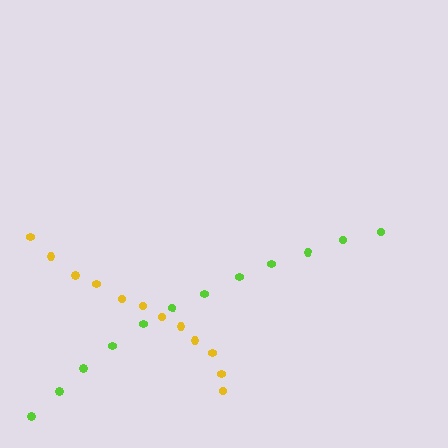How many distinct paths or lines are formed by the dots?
There are 2 distinct paths.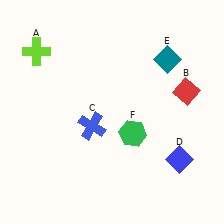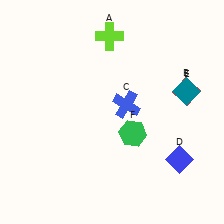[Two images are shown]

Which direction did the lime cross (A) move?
The lime cross (A) moved right.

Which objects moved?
The objects that moved are: the lime cross (A), the blue cross (C), the teal diamond (E).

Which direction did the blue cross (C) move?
The blue cross (C) moved right.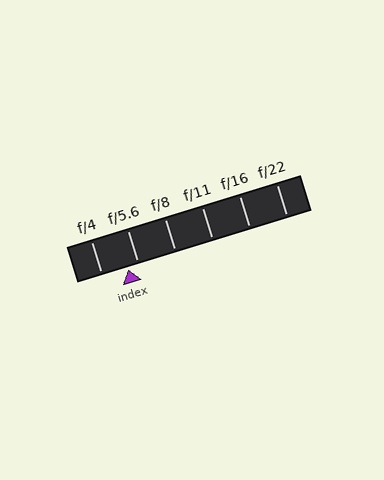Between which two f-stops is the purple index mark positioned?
The index mark is between f/4 and f/5.6.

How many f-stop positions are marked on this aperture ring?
There are 6 f-stop positions marked.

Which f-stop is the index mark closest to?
The index mark is closest to f/5.6.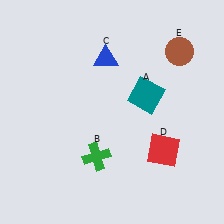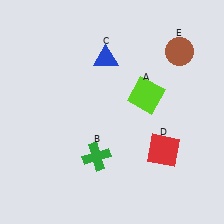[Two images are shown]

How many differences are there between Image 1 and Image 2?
There is 1 difference between the two images.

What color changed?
The square (A) changed from teal in Image 1 to lime in Image 2.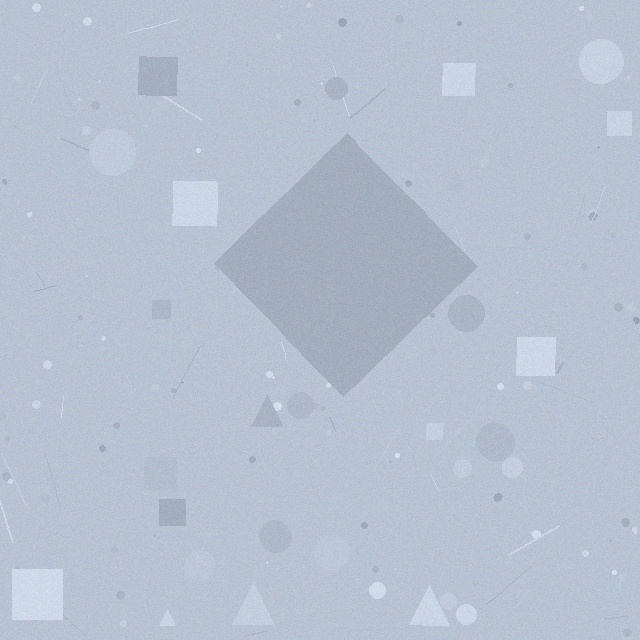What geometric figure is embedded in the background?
A diamond is embedded in the background.